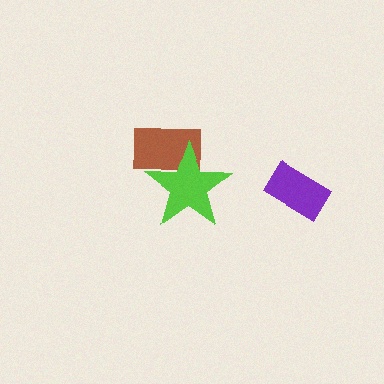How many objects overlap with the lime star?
1 object overlaps with the lime star.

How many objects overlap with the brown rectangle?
1 object overlaps with the brown rectangle.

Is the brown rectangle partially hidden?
Yes, it is partially covered by another shape.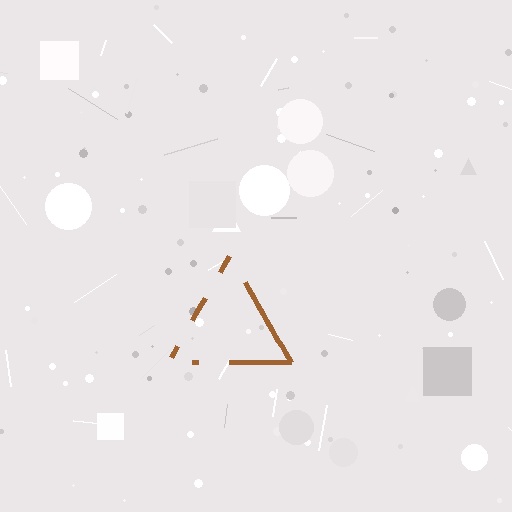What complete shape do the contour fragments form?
The contour fragments form a triangle.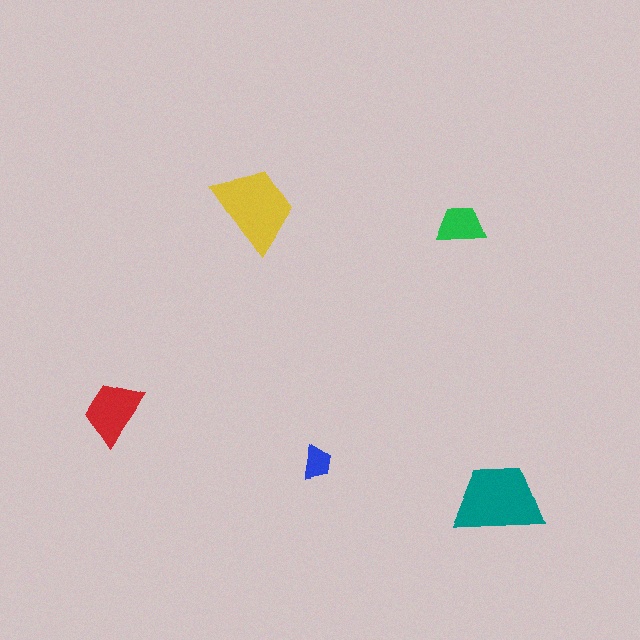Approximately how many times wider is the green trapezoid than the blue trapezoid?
About 1.5 times wider.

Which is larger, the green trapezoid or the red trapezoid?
The red one.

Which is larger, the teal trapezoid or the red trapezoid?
The teal one.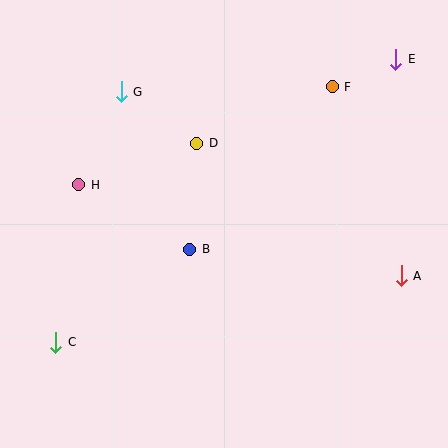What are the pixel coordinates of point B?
Point B is at (190, 249).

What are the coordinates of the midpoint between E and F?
The midpoint between E and F is at (364, 73).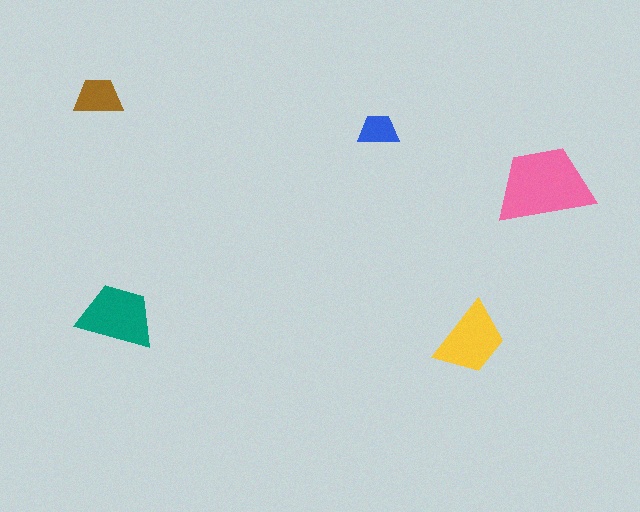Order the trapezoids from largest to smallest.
the pink one, the teal one, the yellow one, the brown one, the blue one.